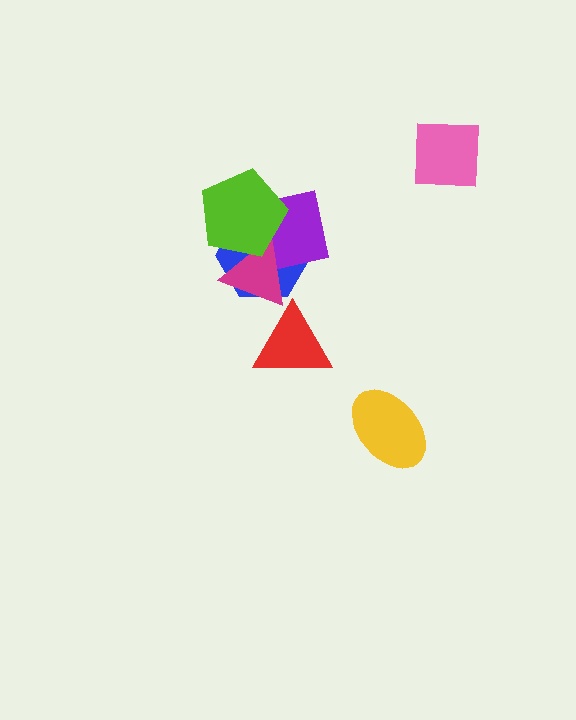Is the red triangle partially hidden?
No, no other shape covers it.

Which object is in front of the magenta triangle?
The lime pentagon is in front of the magenta triangle.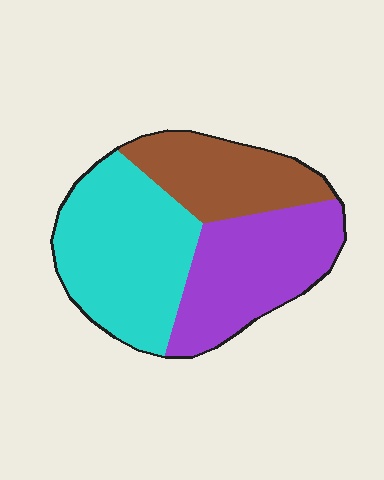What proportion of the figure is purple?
Purple covers roughly 35% of the figure.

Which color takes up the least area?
Brown, at roughly 25%.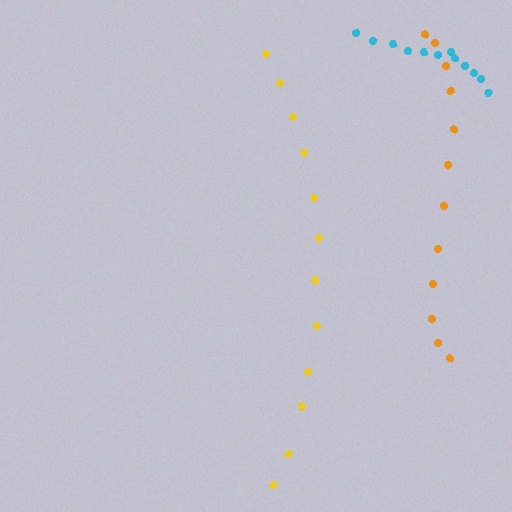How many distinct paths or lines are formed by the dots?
There are 3 distinct paths.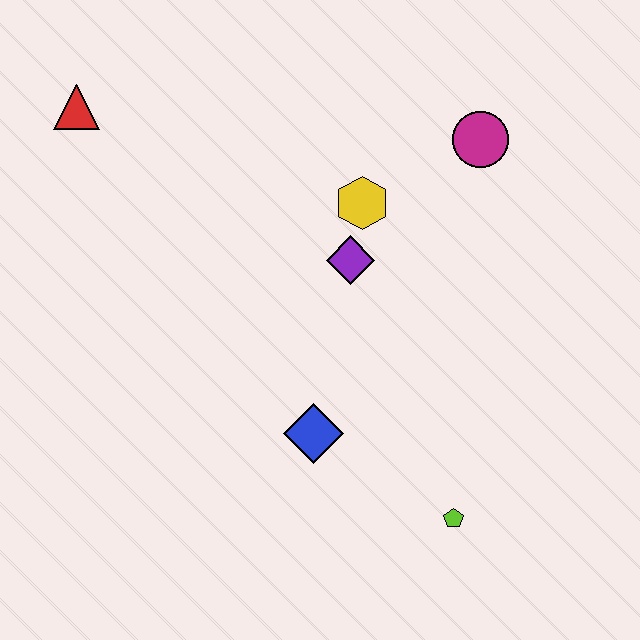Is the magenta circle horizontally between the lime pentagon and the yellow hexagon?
No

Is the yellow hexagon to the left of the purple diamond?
No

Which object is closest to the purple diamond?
The yellow hexagon is closest to the purple diamond.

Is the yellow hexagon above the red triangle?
No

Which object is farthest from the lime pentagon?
The red triangle is farthest from the lime pentagon.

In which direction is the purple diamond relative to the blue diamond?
The purple diamond is above the blue diamond.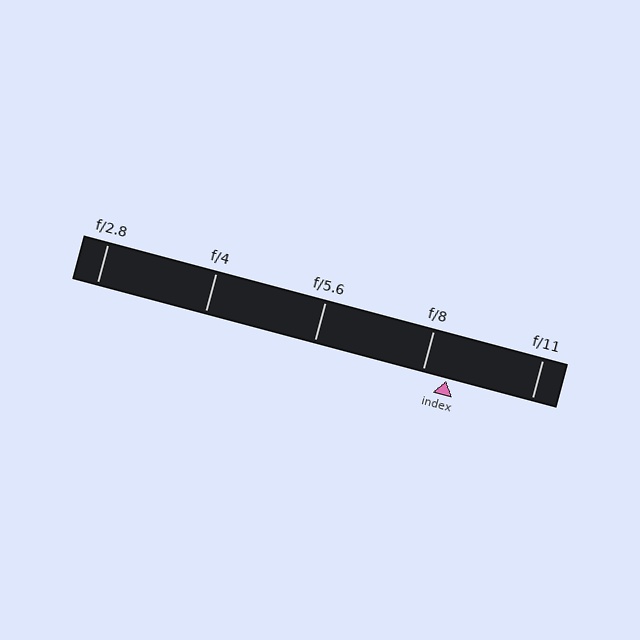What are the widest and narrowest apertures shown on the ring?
The widest aperture shown is f/2.8 and the narrowest is f/11.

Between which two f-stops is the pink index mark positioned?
The index mark is between f/8 and f/11.